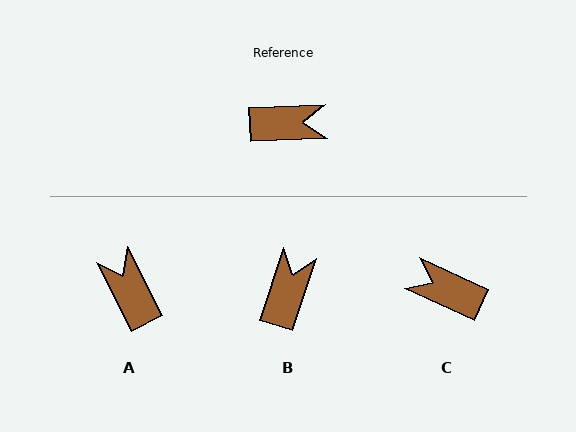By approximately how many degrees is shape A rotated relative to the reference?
Approximately 115 degrees counter-clockwise.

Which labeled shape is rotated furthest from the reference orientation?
C, about 153 degrees away.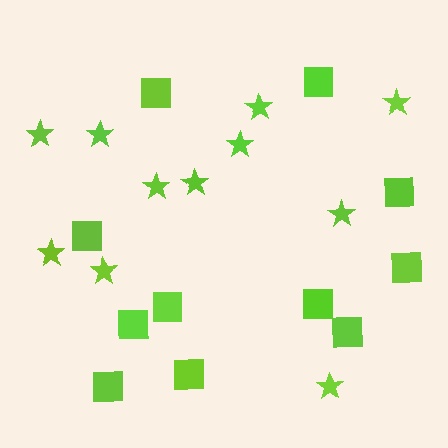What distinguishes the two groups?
There are 2 groups: one group of squares (11) and one group of stars (11).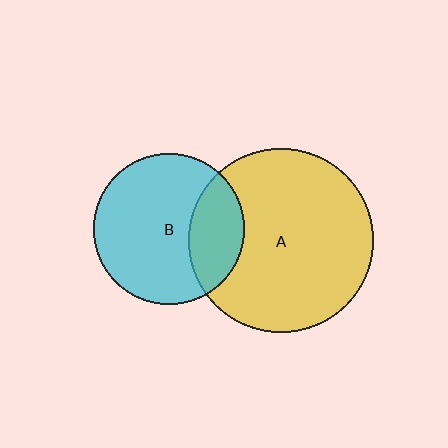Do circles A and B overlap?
Yes.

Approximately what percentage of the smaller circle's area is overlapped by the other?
Approximately 25%.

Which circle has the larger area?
Circle A (yellow).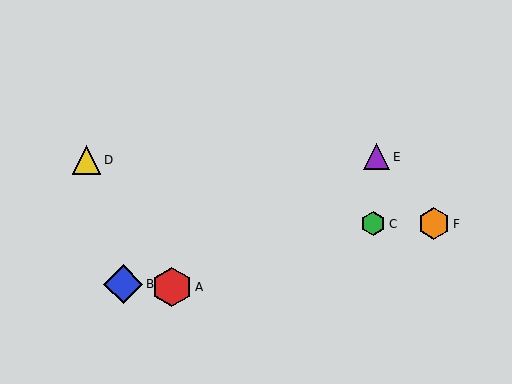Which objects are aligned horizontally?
Objects C, F are aligned horizontally.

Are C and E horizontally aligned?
No, C is at y≈224 and E is at y≈157.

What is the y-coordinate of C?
Object C is at y≈224.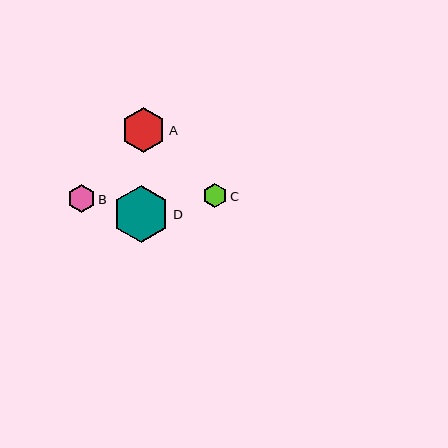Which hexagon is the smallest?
Hexagon C is the smallest with a size of approximately 24 pixels.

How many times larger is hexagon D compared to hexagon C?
Hexagon D is approximately 2.4 times the size of hexagon C.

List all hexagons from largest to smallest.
From largest to smallest: D, A, B, C.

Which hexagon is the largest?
Hexagon D is the largest with a size of approximately 58 pixels.